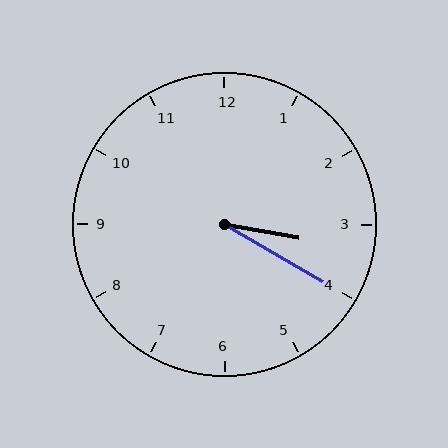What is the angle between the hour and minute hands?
Approximately 20 degrees.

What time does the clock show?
3:20.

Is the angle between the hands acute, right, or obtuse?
It is acute.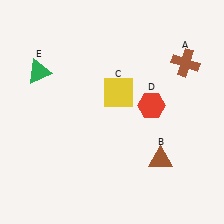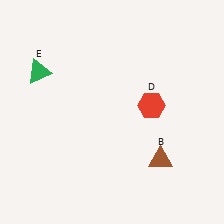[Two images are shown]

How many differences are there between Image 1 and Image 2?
There are 2 differences between the two images.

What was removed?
The brown cross (A), the yellow square (C) were removed in Image 2.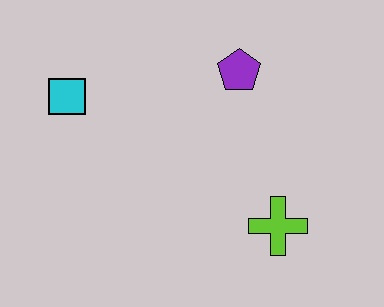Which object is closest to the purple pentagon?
The lime cross is closest to the purple pentagon.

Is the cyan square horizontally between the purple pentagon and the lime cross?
No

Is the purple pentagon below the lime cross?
No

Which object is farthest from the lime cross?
The cyan square is farthest from the lime cross.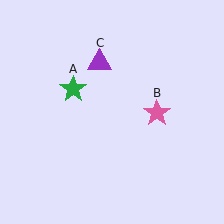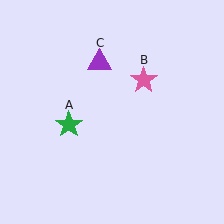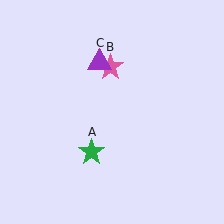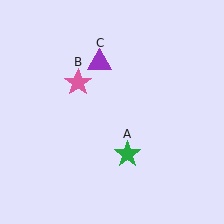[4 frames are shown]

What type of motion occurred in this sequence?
The green star (object A), pink star (object B) rotated counterclockwise around the center of the scene.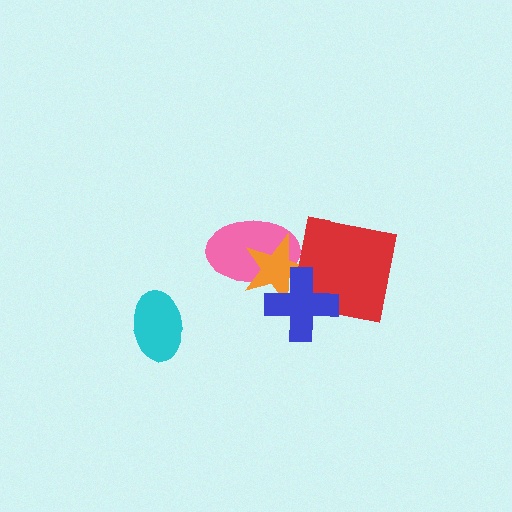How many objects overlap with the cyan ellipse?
0 objects overlap with the cyan ellipse.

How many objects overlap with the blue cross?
3 objects overlap with the blue cross.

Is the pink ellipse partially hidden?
Yes, it is partially covered by another shape.